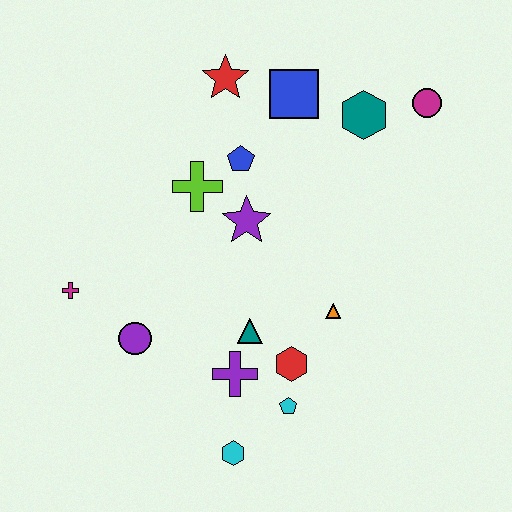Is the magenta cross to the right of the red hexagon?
No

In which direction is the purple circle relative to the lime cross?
The purple circle is below the lime cross.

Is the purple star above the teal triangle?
Yes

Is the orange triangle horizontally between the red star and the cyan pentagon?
No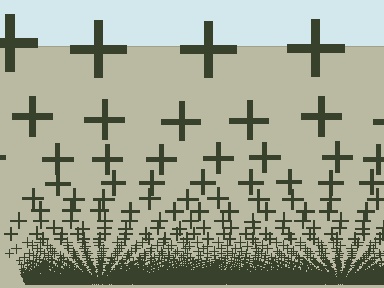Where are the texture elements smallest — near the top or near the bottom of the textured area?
Near the bottom.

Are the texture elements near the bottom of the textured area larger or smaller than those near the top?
Smaller. The gradient is inverted — elements near the bottom are smaller and denser.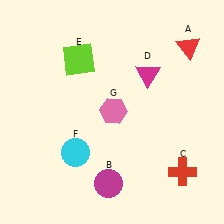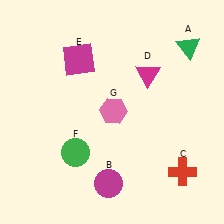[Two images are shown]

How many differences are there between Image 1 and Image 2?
There are 3 differences between the two images.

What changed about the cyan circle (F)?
In Image 1, F is cyan. In Image 2, it changed to green.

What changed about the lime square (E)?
In Image 1, E is lime. In Image 2, it changed to magenta.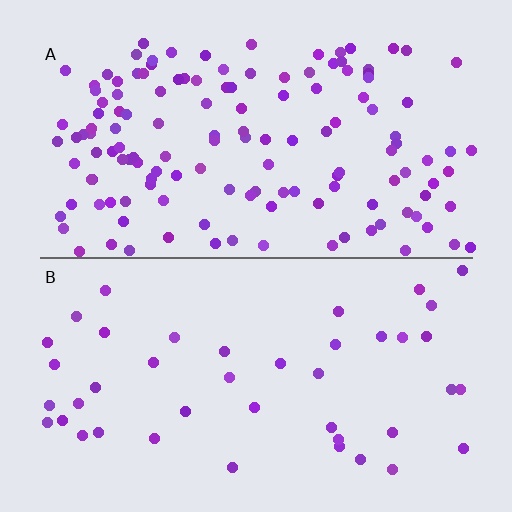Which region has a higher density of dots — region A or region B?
A (the top).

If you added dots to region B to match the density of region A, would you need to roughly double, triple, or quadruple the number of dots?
Approximately triple.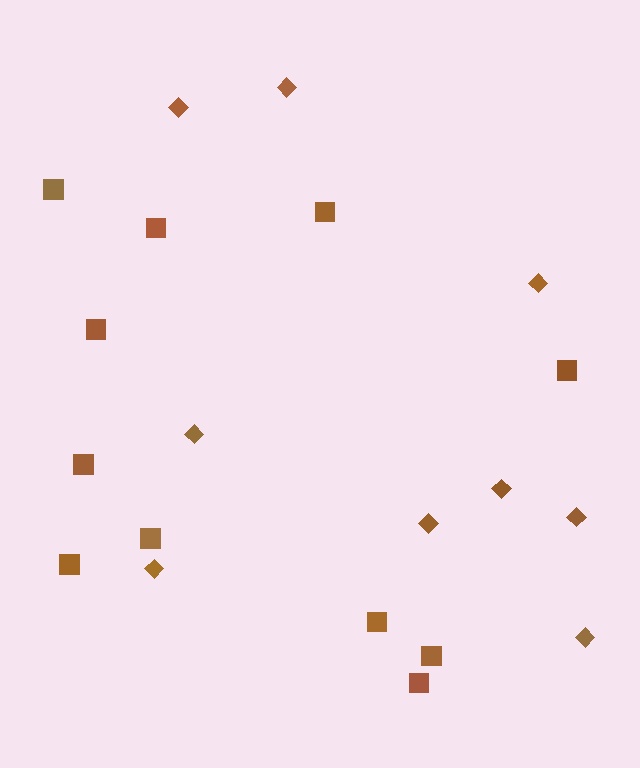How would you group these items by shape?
There are 2 groups: one group of squares (11) and one group of diamonds (9).